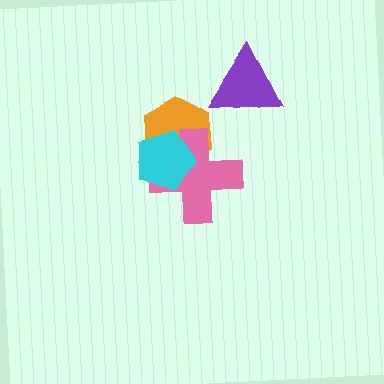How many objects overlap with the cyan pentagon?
2 objects overlap with the cyan pentagon.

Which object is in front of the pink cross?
The cyan pentagon is in front of the pink cross.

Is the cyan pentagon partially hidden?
No, no other shape covers it.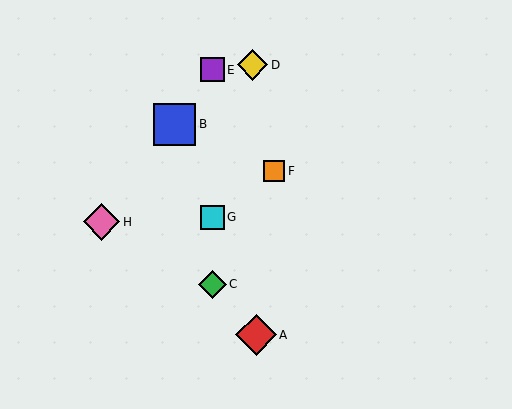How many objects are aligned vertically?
3 objects (C, E, G) are aligned vertically.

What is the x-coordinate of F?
Object F is at x≈274.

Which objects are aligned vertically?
Objects C, E, G are aligned vertically.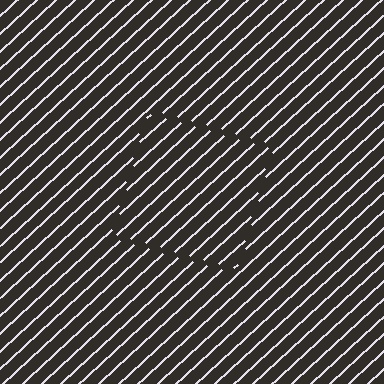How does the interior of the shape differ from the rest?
The interior of the shape contains the same grating, shifted by half a period — the contour is defined by the phase discontinuity where line-ends from the inner and outer gratings abut.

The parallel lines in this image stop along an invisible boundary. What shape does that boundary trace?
An illusory square. The interior of the shape contains the same grating, shifted by half a period — the contour is defined by the phase discontinuity where line-ends from the inner and outer gratings abut.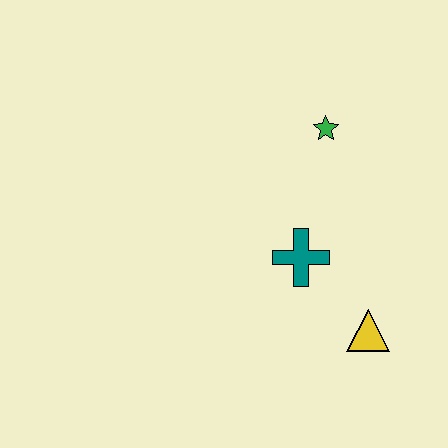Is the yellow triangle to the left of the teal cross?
No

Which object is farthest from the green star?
The yellow triangle is farthest from the green star.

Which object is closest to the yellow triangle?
The teal cross is closest to the yellow triangle.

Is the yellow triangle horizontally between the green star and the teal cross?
No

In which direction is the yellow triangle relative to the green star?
The yellow triangle is below the green star.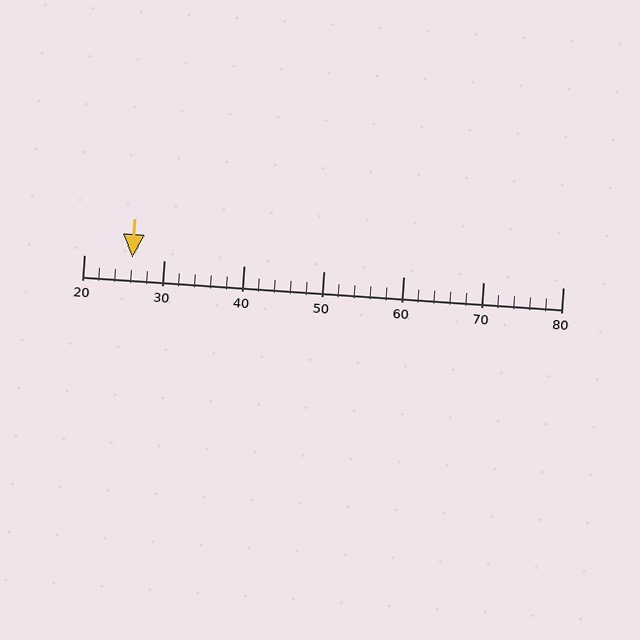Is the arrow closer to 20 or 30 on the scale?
The arrow is closer to 30.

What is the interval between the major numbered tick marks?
The major tick marks are spaced 10 units apart.